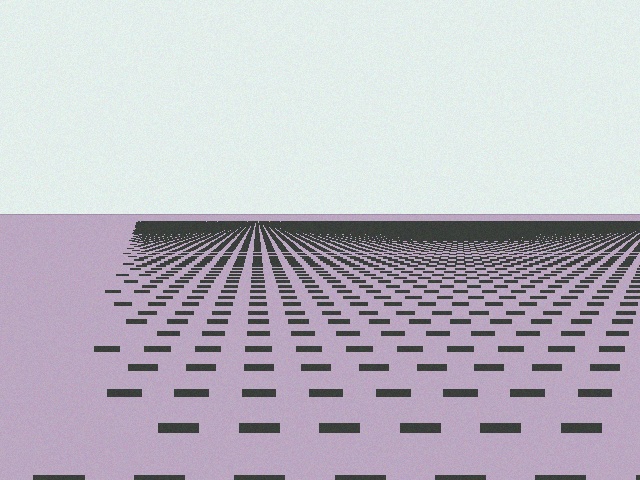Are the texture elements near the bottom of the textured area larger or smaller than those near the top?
Larger. Near the bottom, elements are closer to the viewer and appear at a bigger on-screen size.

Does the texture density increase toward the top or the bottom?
Density increases toward the top.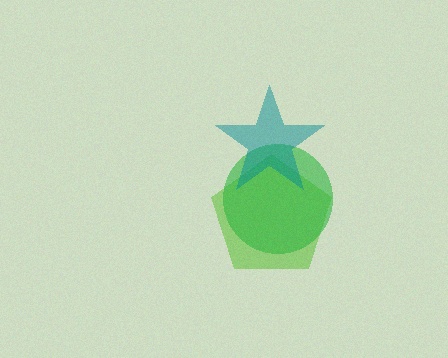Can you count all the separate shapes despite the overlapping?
Yes, there are 3 separate shapes.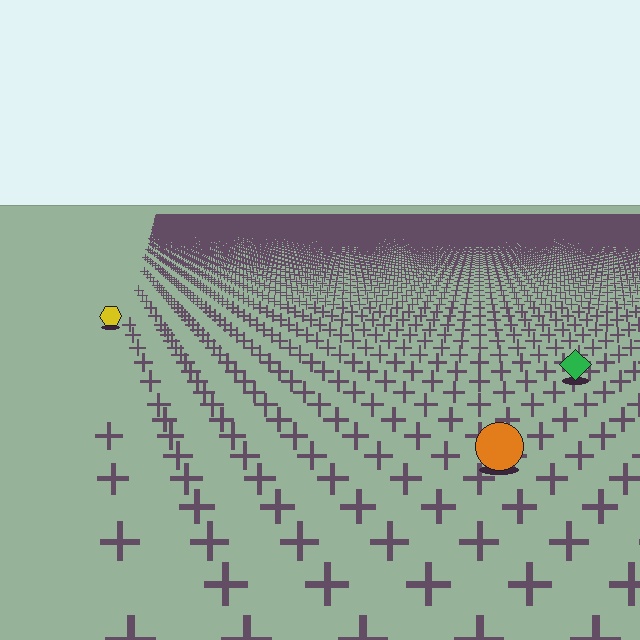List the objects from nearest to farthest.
From nearest to farthest: the orange circle, the green diamond, the yellow hexagon.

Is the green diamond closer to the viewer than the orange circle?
No. The orange circle is closer — you can tell from the texture gradient: the ground texture is coarser near it.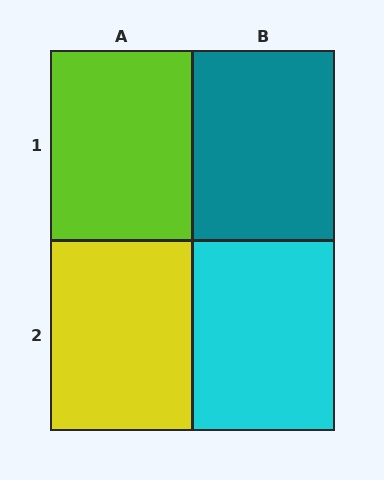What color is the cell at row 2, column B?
Cyan.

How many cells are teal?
1 cell is teal.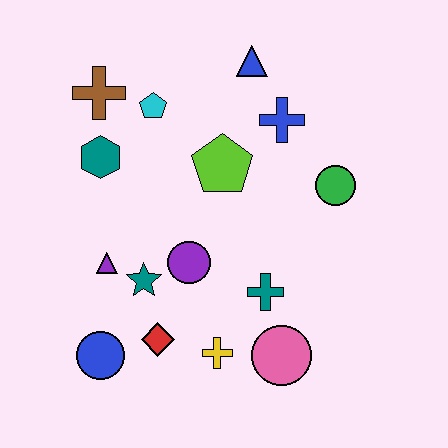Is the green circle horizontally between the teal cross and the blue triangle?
No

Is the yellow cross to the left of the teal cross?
Yes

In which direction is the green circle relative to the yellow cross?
The green circle is above the yellow cross.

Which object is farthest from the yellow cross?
The blue triangle is farthest from the yellow cross.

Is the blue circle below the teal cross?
Yes